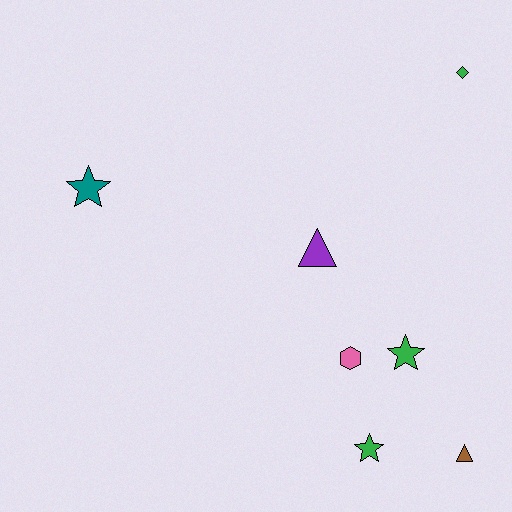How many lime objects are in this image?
There are no lime objects.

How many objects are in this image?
There are 7 objects.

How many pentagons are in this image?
There are no pentagons.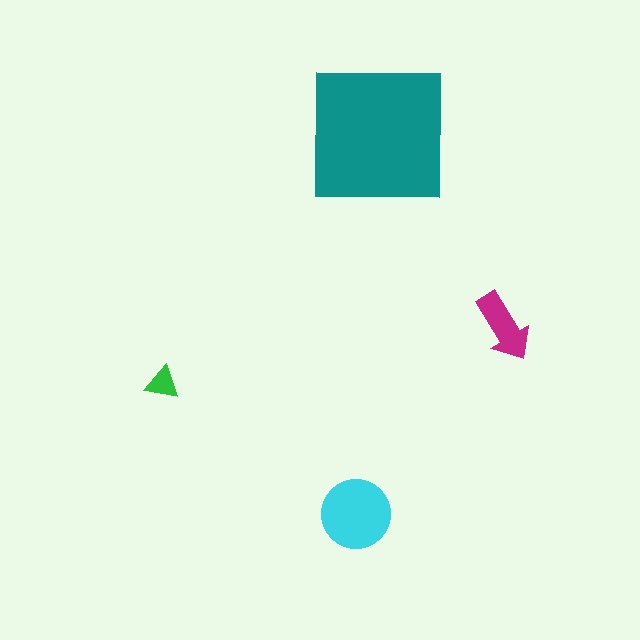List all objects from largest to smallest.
The teal square, the cyan circle, the magenta arrow, the green triangle.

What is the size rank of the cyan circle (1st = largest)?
2nd.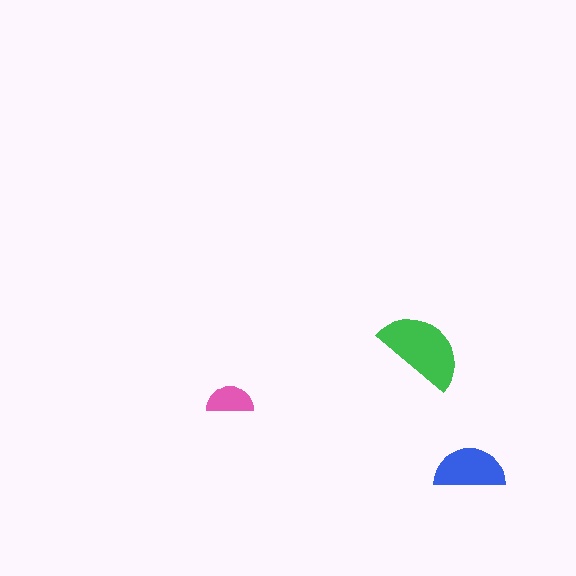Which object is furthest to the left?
The pink semicircle is leftmost.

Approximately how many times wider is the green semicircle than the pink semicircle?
About 2 times wider.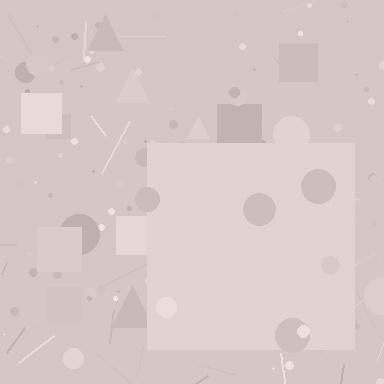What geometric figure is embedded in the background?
A square is embedded in the background.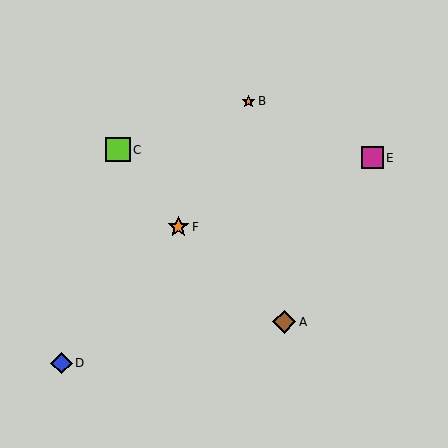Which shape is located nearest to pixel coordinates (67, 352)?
The blue diamond (labeled D) at (62, 363) is nearest to that location.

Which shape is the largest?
The lime square (labeled C) is the largest.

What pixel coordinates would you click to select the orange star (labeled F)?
Click at (178, 227) to select the orange star F.